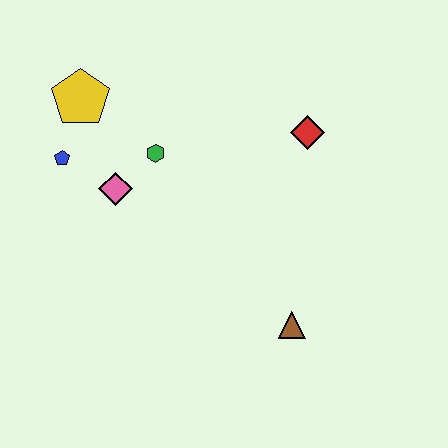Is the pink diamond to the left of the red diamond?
Yes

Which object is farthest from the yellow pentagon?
The brown triangle is farthest from the yellow pentagon.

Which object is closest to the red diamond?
The green hexagon is closest to the red diamond.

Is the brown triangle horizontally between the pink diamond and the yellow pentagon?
No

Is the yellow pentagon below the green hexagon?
No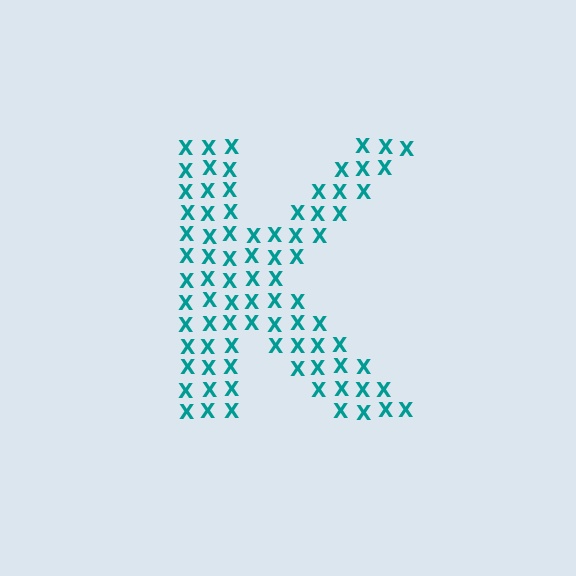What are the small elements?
The small elements are letter X's.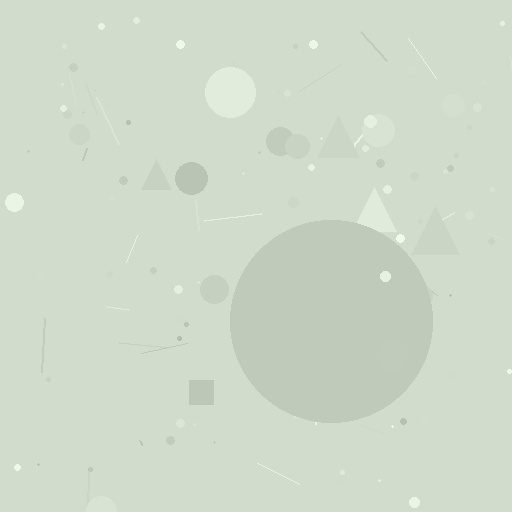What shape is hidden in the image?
A circle is hidden in the image.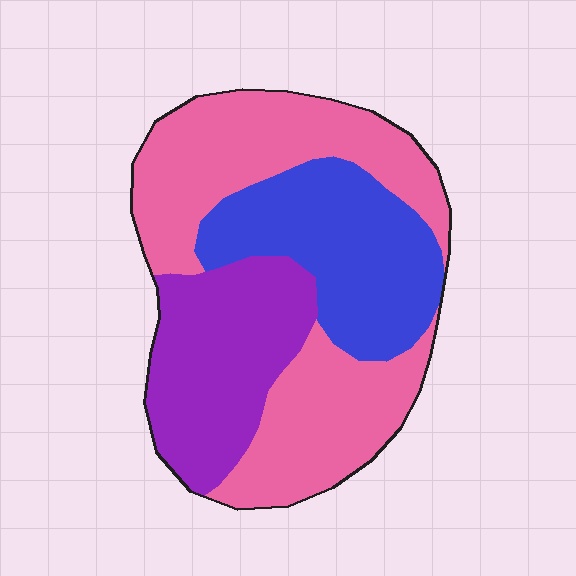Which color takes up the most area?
Pink, at roughly 45%.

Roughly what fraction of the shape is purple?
Purple takes up about one quarter (1/4) of the shape.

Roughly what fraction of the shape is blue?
Blue covers around 25% of the shape.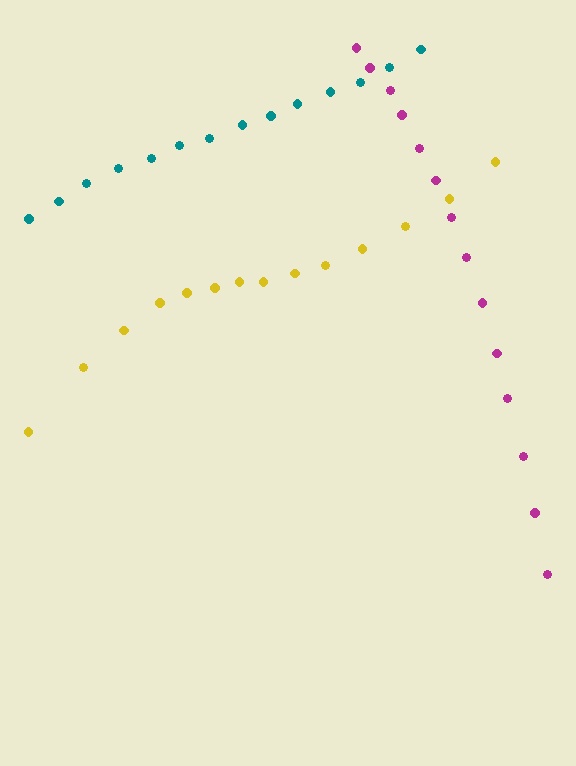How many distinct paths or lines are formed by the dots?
There are 3 distinct paths.